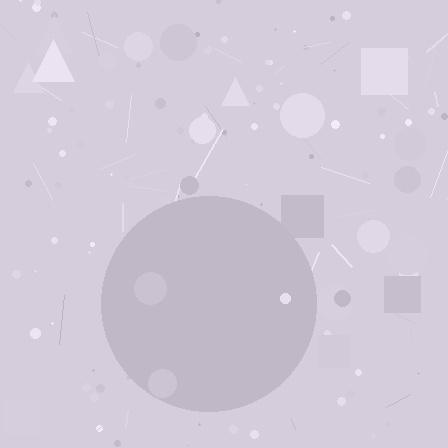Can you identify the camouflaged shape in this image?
The camouflaged shape is a circle.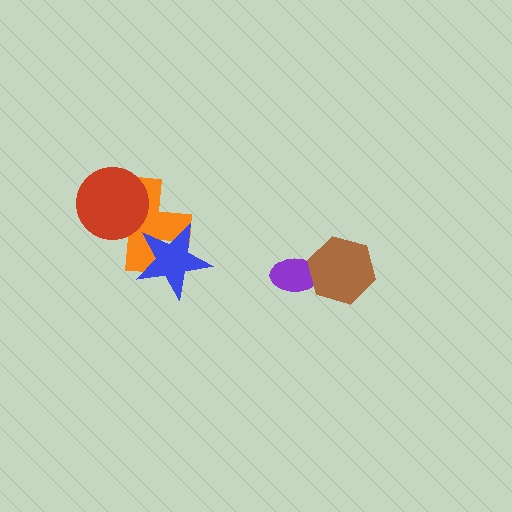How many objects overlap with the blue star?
1 object overlaps with the blue star.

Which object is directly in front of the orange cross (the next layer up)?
The blue star is directly in front of the orange cross.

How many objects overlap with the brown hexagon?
1 object overlaps with the brown hexagon.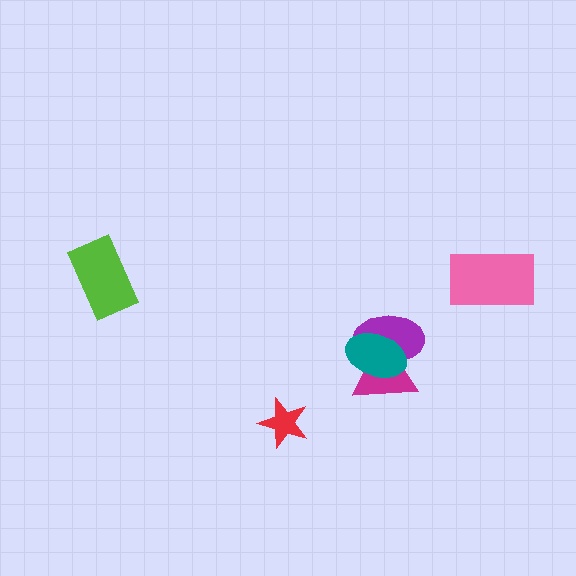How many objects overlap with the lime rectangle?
0 objects overlap with the lime rectangle.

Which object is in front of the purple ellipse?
The teal ellipse is in front of the purple ellipse.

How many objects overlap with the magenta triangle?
2 objects overlap with the magenta triangle.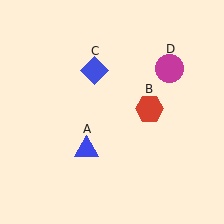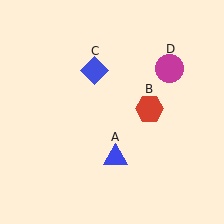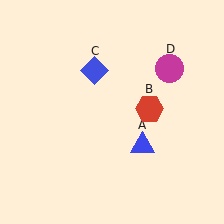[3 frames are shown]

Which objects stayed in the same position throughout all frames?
Red hexagon (object B) and blue diamond (object C) and magenta circle (object D) remained stationary.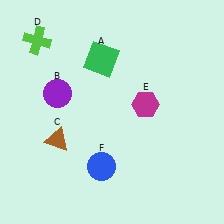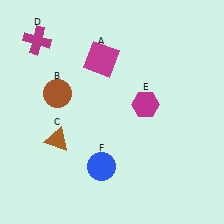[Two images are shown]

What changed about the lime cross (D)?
In Image 1, D is lime. In Image 2, it changed to magenta.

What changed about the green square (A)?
In Image 1, A is green. In Image 2, it changed to magenta.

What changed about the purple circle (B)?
In Image 1, B is purple. In Image 2, it changed to brown.